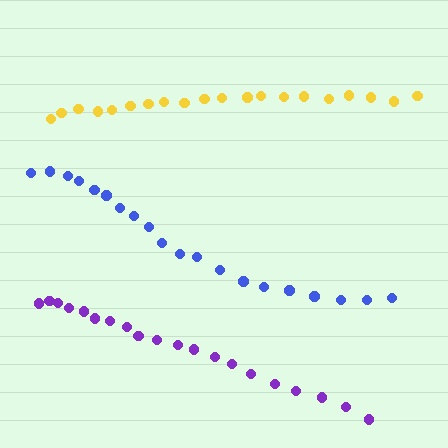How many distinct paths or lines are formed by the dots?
There are 3 distinct paths.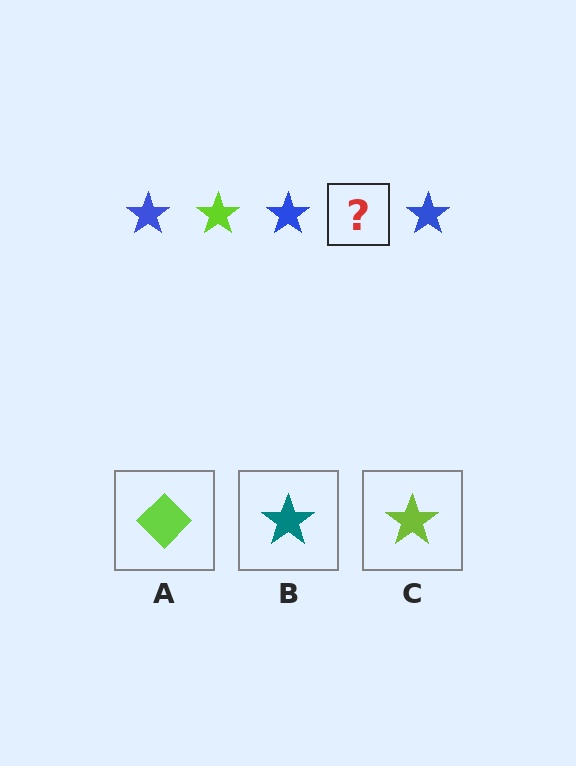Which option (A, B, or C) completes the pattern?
C.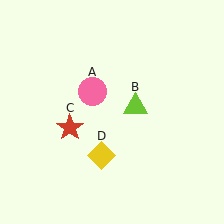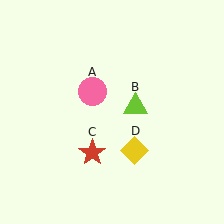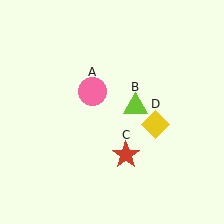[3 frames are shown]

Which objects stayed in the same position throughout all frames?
Pink circle (object A) and lime triangle (object B) remained stationary.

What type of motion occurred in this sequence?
The red star (object C), yellow diamond (object D) rotated counterclockwise around the center of the scene.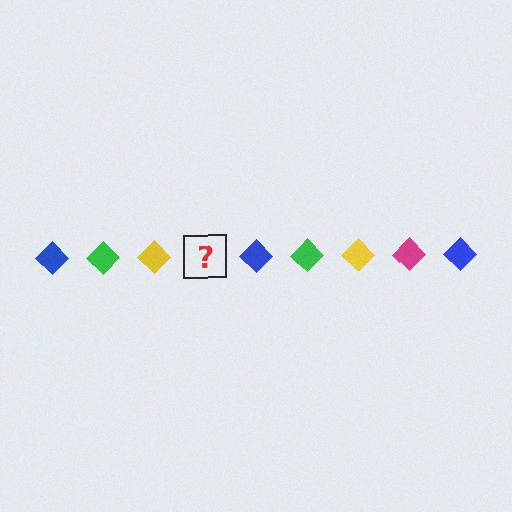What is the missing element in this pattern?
The missing element is a magenta diamond.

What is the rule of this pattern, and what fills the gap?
The rule is that the pattern cycles through blue, green, yellow, magenta diamonds. The gap should be filled with a magenta diamond.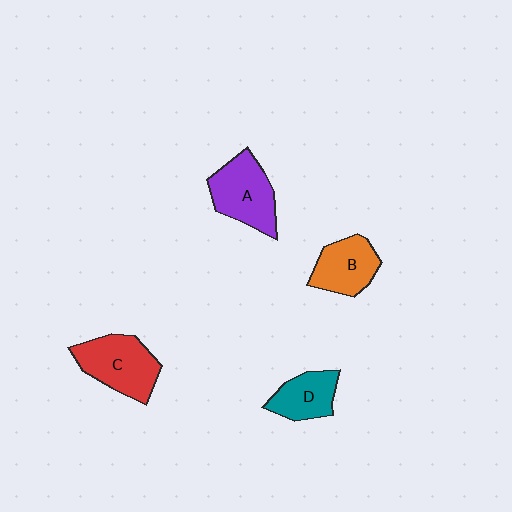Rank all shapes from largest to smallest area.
From largest to smallest: C (red), A (purple), B (orange), D (teal).